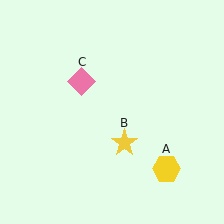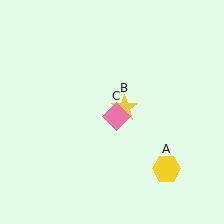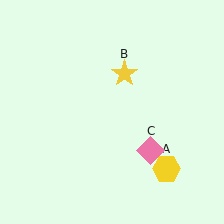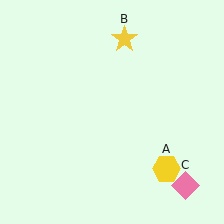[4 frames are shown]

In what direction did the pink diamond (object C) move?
The pink diamond (object C) moved down and to the right.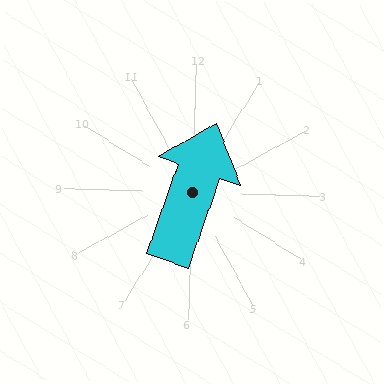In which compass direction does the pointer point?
North.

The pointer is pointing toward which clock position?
Roughly 1 o'clock.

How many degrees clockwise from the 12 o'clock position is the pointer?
Approximately 18 degrees.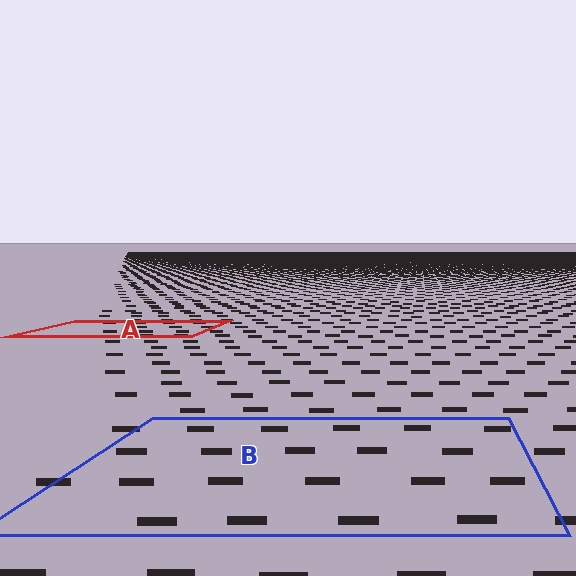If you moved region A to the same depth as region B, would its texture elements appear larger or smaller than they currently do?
They would appear larger. At a closer depth, the same texture elements are projected at a bigger on-screen size.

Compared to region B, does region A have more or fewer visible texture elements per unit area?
Region A has more texture elements per unit area — they are packed more densely because it is farther away.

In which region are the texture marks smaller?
The texture marks are smaller in region A, because it is farther away.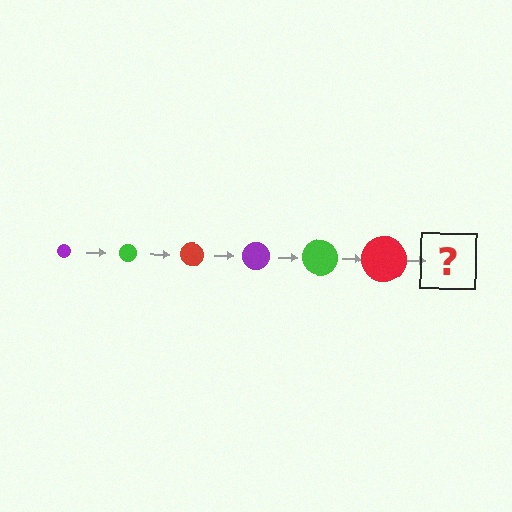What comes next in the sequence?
The next element should be a purple circle, larger than the previous one.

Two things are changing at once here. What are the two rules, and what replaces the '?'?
The two rules are that the circle grows larger each step and the color cycles through purple, green, and red. The '?' should be a purple circle, larger than the previous one.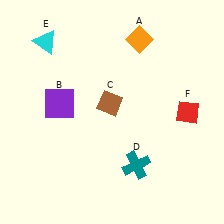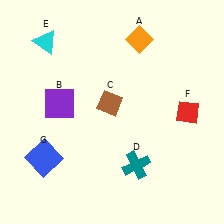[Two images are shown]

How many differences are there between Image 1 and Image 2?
There is 1 difference between the two images.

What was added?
A blue square (G) was added in Image 2.